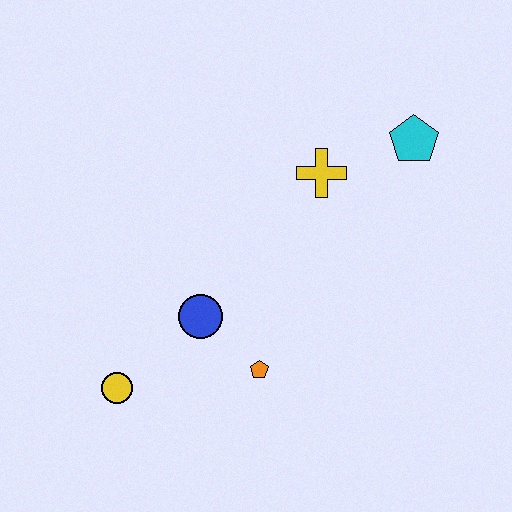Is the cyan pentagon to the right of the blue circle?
Yes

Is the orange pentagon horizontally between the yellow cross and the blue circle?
Yes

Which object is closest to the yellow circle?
The blue circle is closest to the yellow circle.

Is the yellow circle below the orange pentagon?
Yes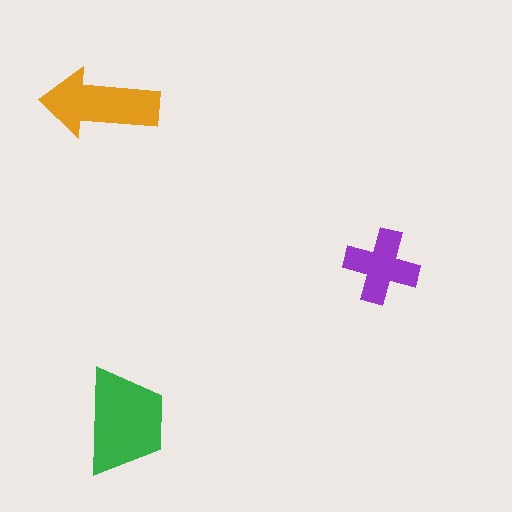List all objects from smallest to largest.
The purple cross, the orange arrow, the green trapezoid.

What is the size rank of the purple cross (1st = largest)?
3rd.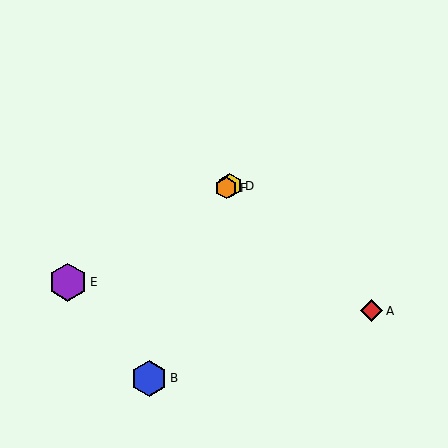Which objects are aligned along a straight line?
Objects C, D, E, F are aligned along a straight line.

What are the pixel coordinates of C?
Object C is at (62, 285).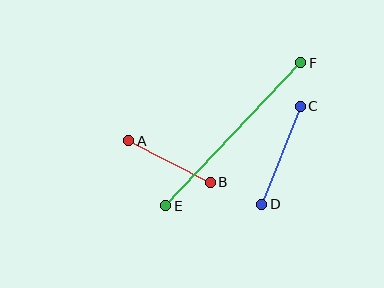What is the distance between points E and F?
The distance is approximately 197 pixels.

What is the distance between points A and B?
The distance is approximately 91 pixels.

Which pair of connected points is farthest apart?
Points E and F are farthest apart.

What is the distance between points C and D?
The distance is approximately 105 pixels.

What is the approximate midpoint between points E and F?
The midpoint is at approximately (233, 134) pixels.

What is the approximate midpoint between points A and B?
The midpoint is at approximately (170, 161) pixels.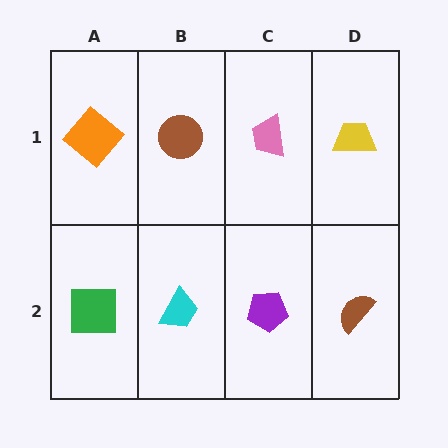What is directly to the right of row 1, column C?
A yellow trapezoid.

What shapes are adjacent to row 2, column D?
A yellow trapezoid (row 1, column D), a purple pentagon (row 2, column C).